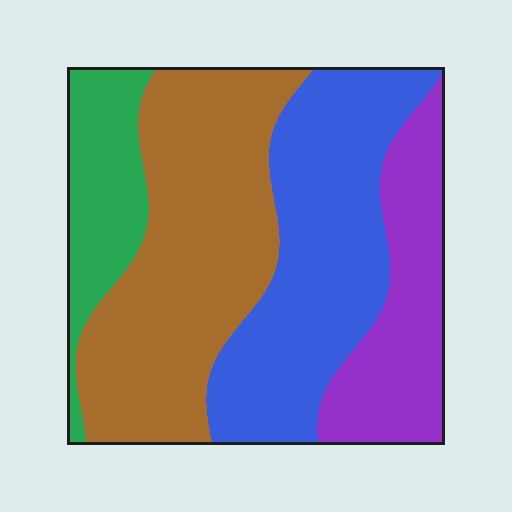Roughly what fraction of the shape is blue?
Blue covers roughly 30% of the shape.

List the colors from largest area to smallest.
From largest to smallest: brown, blue, purple, green.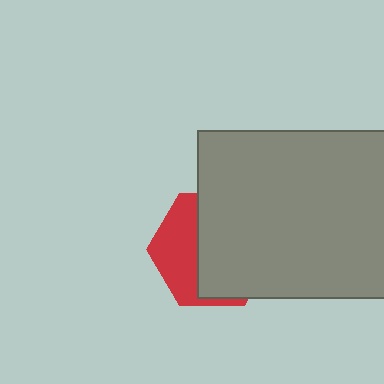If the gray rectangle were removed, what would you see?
You would see the complete red hexagon.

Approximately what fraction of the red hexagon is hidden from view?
Roughly 62% of the red hexagon is hidden behind the gray rectangle.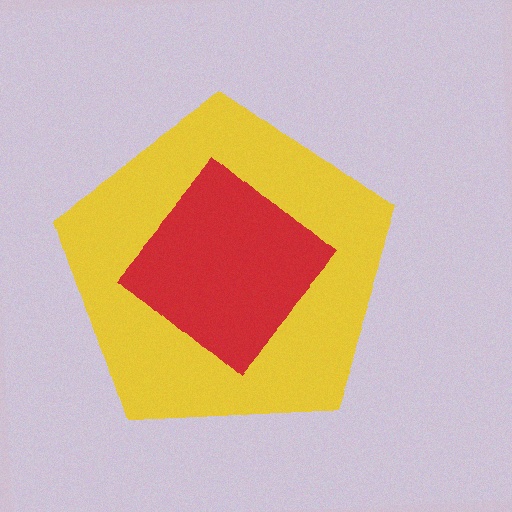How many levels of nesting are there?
2.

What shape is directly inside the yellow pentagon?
The red diamond.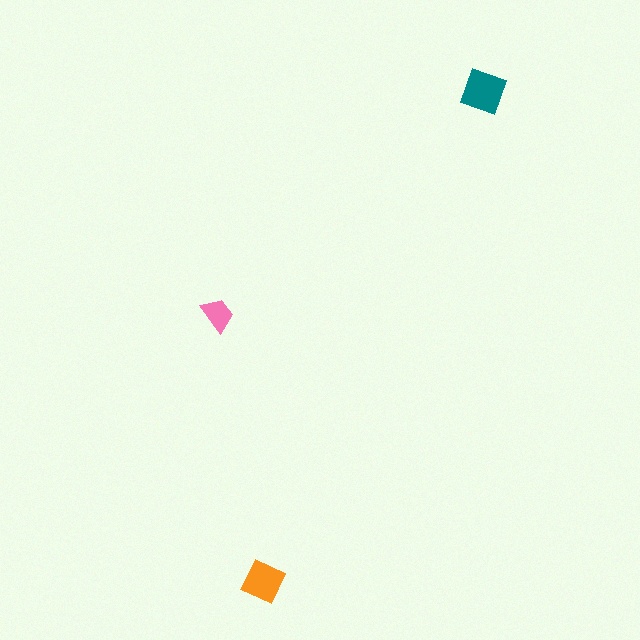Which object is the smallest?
The pink trapezoid.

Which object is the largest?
The teal square.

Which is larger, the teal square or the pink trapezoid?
The teal square.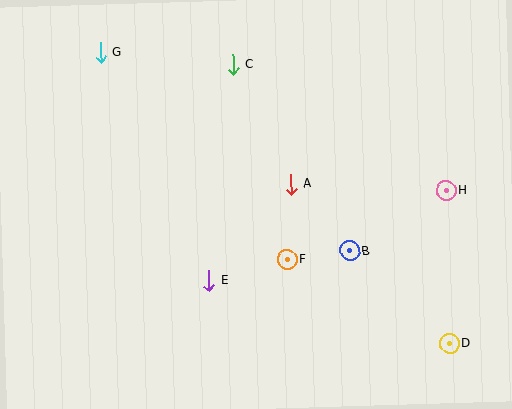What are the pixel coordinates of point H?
Point H is at (446, 190).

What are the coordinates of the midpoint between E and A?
The midpoint between E and A is at (250, 233).